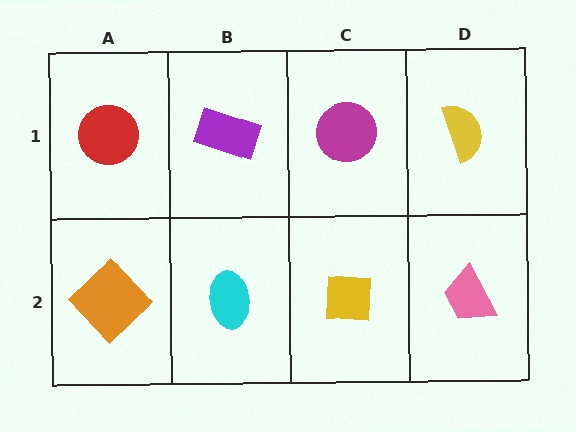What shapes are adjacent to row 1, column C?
A yellow square (row 2, column C), a purple rectangle (row 1, column B), a yellow semicircle (row 1, column D).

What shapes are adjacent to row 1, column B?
A cyan ellipse (row 2, column B), a red circle (row 1, column A), a magenta circle (row 1, column C).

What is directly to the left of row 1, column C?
A purple rectangle.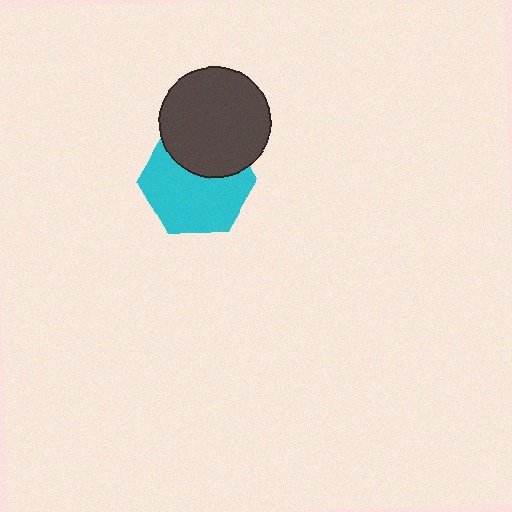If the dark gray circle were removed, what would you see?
You would see the complete cyan hexagon.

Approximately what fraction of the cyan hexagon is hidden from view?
Roughly 34% of the cyan hexagon is hidden behind the dark gray circle.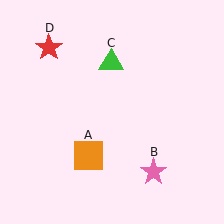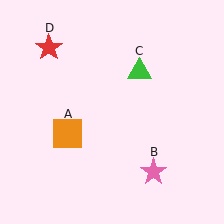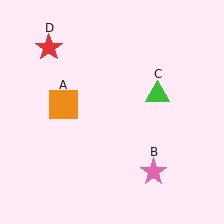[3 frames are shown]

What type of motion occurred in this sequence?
The orange square (object A), green triangle (object C) rotated clockwise around the center of the scene.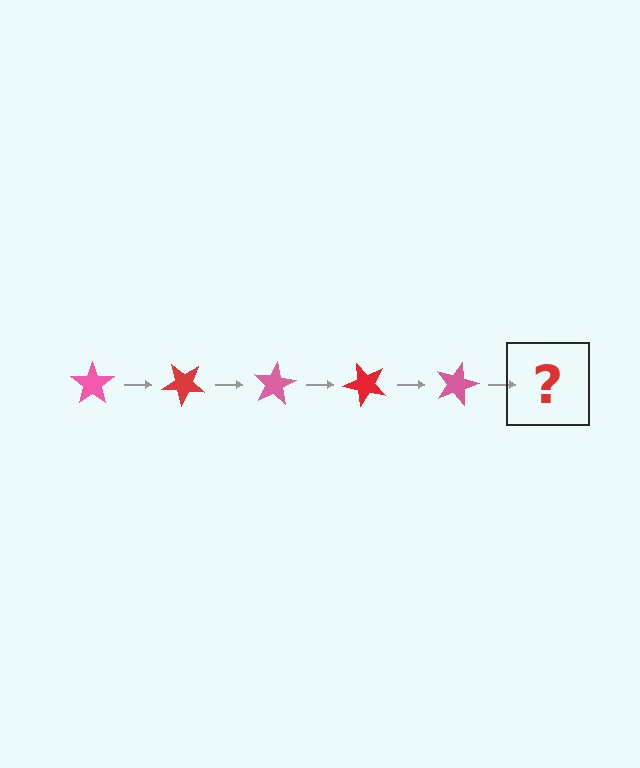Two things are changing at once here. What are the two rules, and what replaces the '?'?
The two rules are that it rotates 40 degrees each step and the color cycles through pink and red. The '?' should be a red star, rotated 200 degrees from the start.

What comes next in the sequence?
The next element should be a red star, rotated 200 degrees from the start.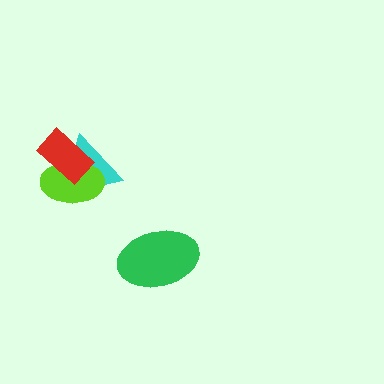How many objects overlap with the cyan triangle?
2 objects overlap with the cyan triangle.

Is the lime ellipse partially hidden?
Yes, it is partially covered by another shape.